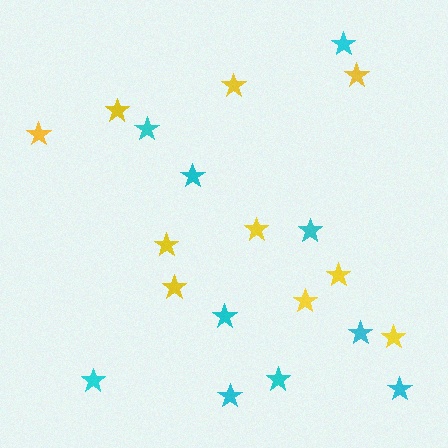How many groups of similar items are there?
There are 2 groups: one group of cyan stars (10) and one group of yellow stars (10).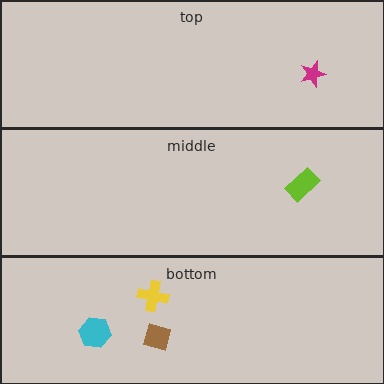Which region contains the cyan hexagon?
The bottom region.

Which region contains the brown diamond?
The bottom region.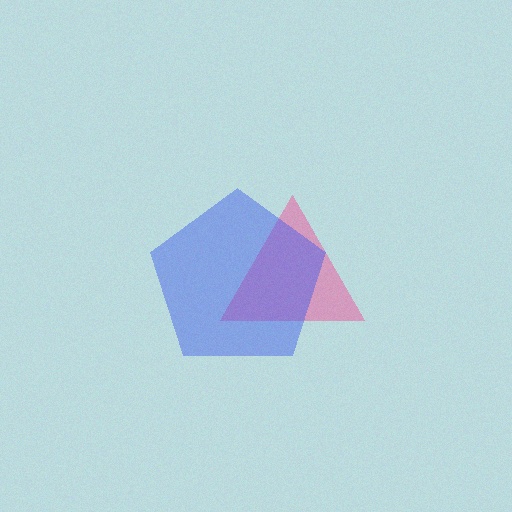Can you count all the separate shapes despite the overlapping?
Yes, there are 2 separate shapes.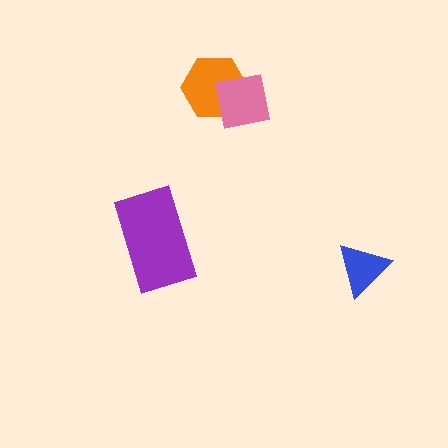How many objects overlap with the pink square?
1 object overlaps with the pink square.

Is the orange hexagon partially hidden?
Yes, it is partially covered by another shape.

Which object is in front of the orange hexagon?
The pink square is in front of the orange hexagon.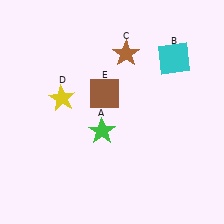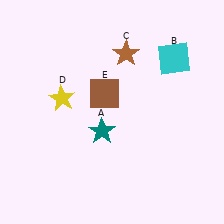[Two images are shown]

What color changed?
The star (A) changed from green in Image 1 to teal in Image 2.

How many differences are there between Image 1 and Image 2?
There is 1 difference between the two images.